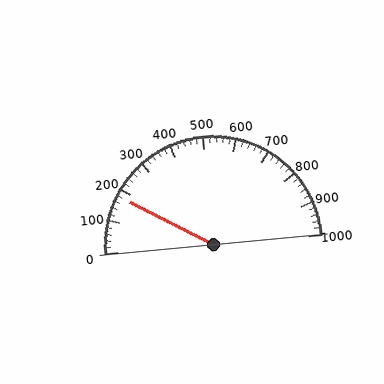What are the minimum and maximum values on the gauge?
The gauge ranges from 0 to 1000.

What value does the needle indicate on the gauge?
The needle indicates approximately 180.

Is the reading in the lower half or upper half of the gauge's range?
The reading is in the lower half of the range (0 to 1000).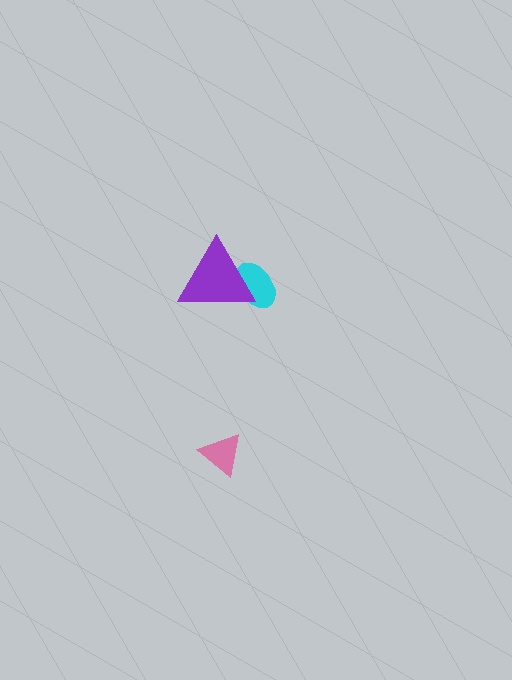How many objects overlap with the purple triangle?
1 object overlaps with the purple triangle.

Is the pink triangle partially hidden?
No, no other shape covers it.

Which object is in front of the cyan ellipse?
The purple triangle is in front of the cyan ellipse.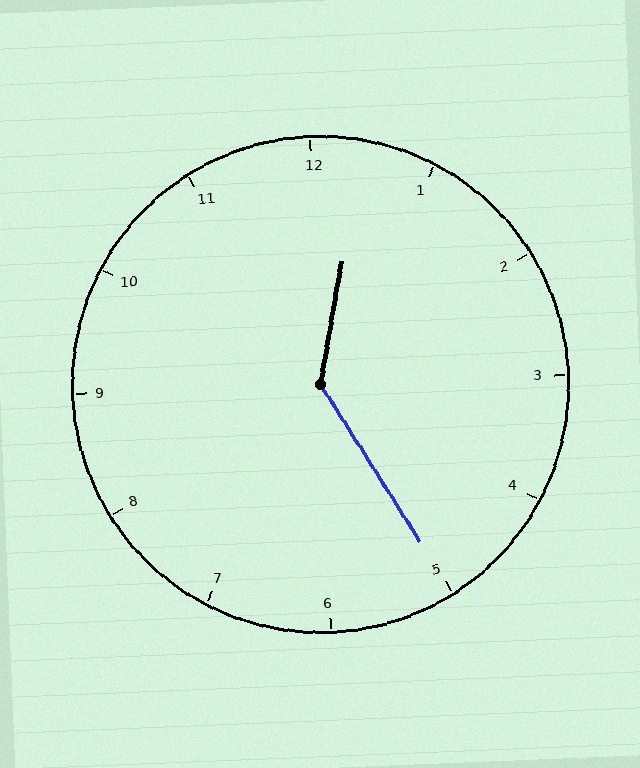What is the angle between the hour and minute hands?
Approximately 138 degrees.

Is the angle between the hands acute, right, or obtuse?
It is obtuse.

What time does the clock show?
12:25.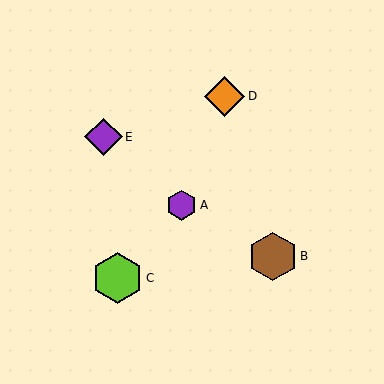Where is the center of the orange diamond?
The center of the orange diamond is at (225, 96).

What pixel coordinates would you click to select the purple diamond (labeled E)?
Click at (103, 137) to select the purple diamond E.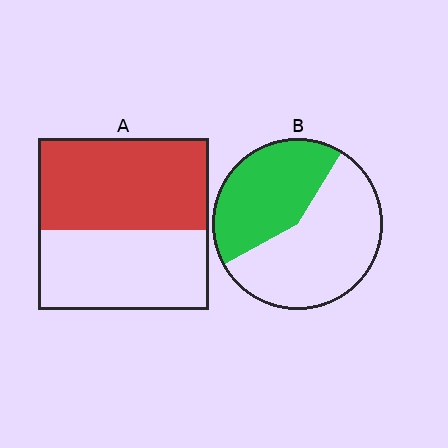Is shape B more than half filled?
No.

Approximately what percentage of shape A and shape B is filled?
A is approximately 55% and B is approximately 40%.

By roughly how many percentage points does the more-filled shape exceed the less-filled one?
By roughly 10 percentage points (A over B).